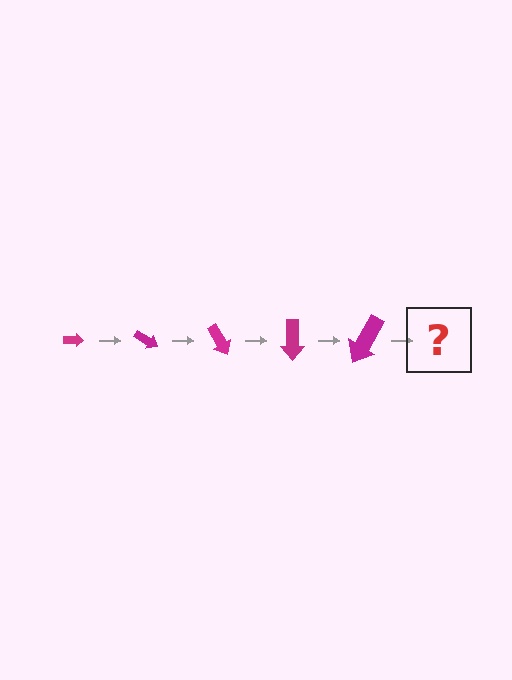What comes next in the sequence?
The next element should be an arrow, larger than the previous one and rotated 150 degrees from the start.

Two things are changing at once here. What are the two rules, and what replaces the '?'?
The two rules are that the arrow grows larger each step and it rotates 30 degrees each step. The '?' should be an arrow, larger than the previous one and rotated 150 degrees from the start.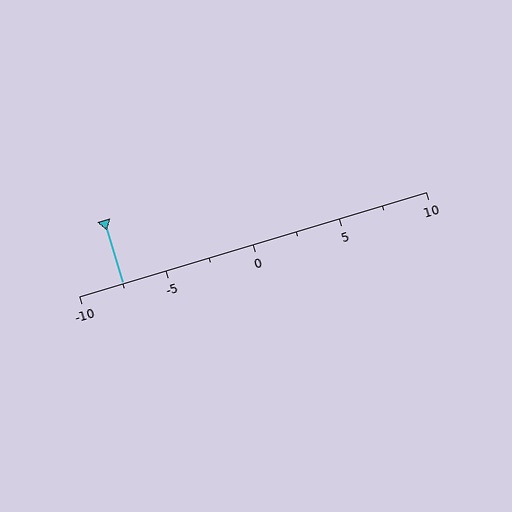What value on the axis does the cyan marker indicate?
The marker indicates approximately -7.5.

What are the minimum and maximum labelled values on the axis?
The axis runs from -10 to 10.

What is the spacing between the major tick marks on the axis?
The major ticks are spaced 5 apart.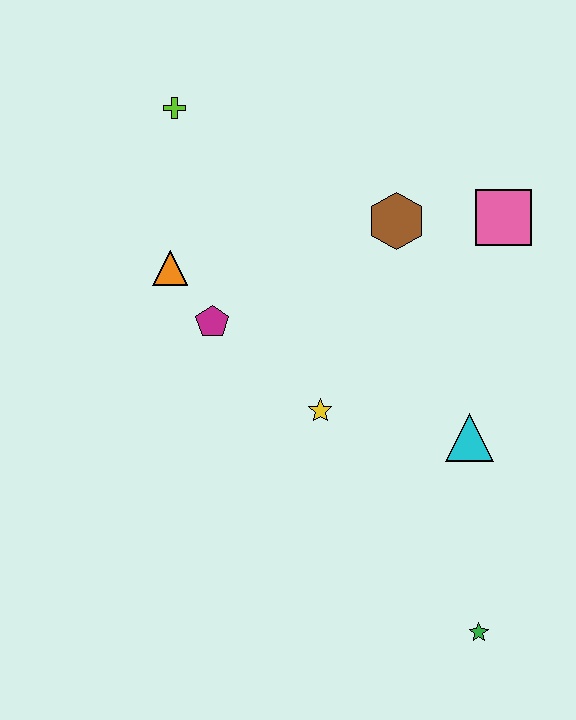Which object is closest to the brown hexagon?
The pink square is closest to the brown hexagon.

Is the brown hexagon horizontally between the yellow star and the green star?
Yes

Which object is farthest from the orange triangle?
The green star is farthest from the orange triangle.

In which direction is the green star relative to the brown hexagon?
The green star is below the brown hexagon.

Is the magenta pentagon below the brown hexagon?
Yes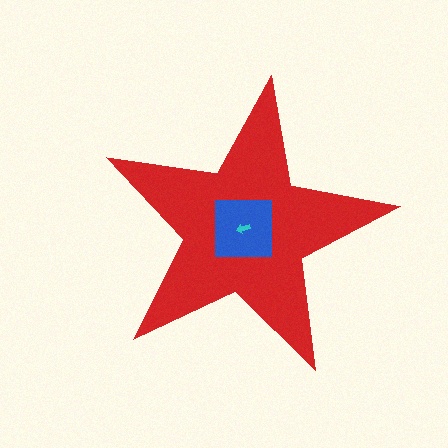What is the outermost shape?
The red star.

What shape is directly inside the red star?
The blue square.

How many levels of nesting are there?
3.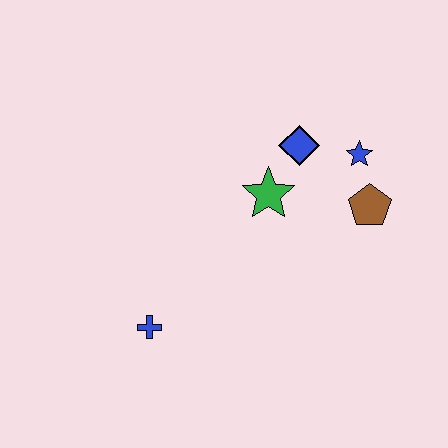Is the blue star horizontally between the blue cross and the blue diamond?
No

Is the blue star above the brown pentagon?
Yes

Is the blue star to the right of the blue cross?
Yes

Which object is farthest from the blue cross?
The blue star is farthest from the blue cross.